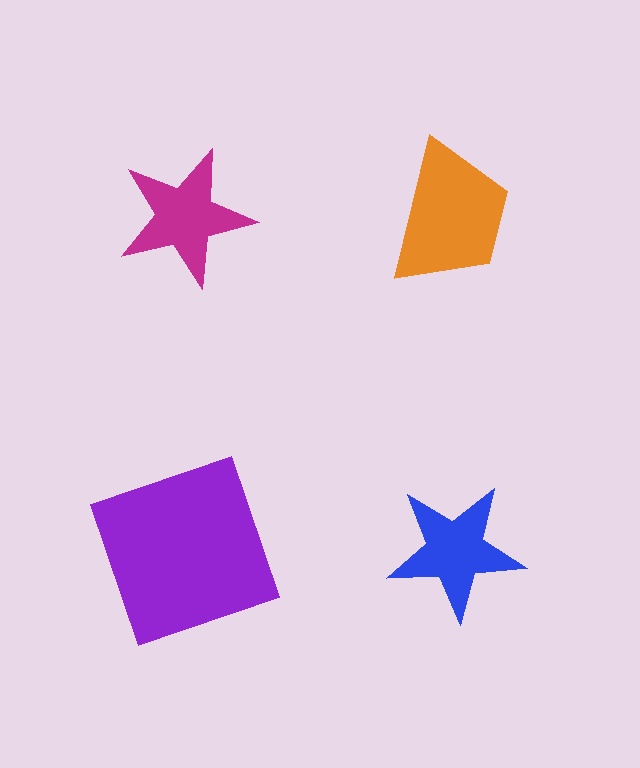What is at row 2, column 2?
A blue star.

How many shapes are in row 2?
2 shapes.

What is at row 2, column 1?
A purple square.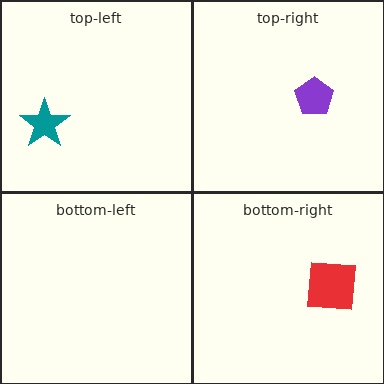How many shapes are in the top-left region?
1.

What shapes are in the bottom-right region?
The red square.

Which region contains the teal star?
The top-left region.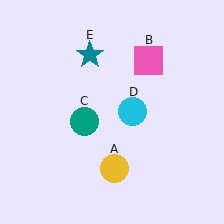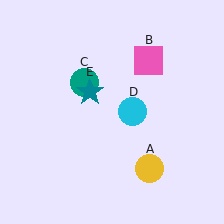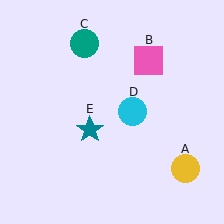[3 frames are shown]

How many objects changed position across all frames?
3 objects changed position: yellow circle (object A), teal circle (object C), teal star (object E).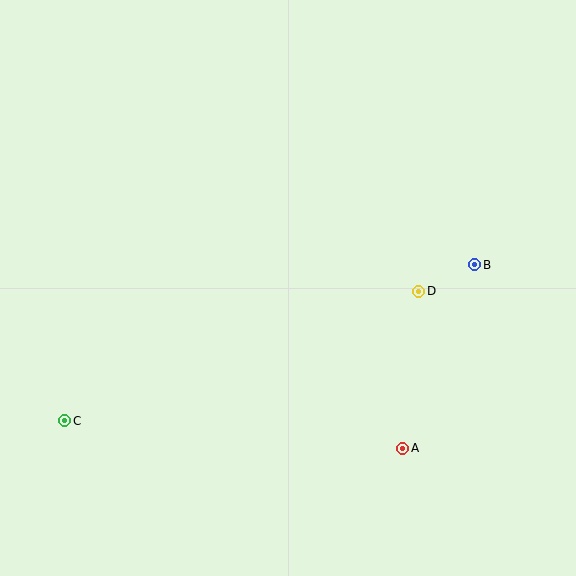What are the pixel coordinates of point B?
Point B is at (475, 265).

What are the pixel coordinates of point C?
Point C is at (65, 421).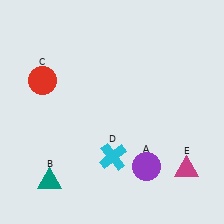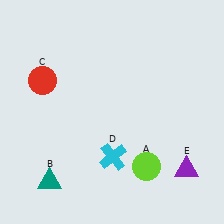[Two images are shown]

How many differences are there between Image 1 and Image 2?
There are 2 differences between the two images.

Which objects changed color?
A changed from purple to lime. E changed from magenta to purple.